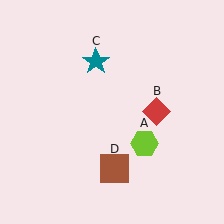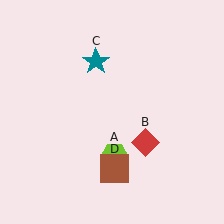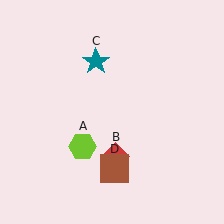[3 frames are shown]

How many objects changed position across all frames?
2 objects changed position: lime hexagon (object A), red diamond (object B).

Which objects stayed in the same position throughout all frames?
Teal star (object C) and brown square (object D) remained stationary.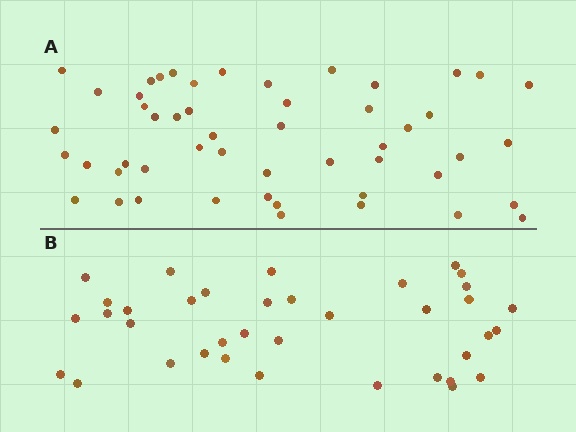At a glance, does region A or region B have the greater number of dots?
Region A (the top region) has more dots.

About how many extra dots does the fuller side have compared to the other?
Region A has approximately 15 more dots than region B.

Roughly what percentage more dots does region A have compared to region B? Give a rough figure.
About 40% more.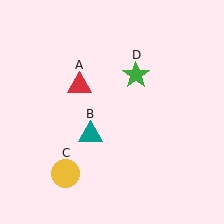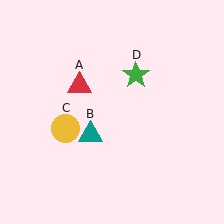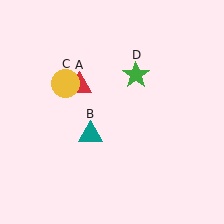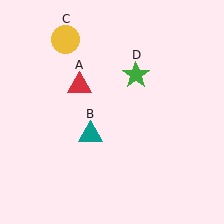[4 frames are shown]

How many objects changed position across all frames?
1 object changed position: yellow circle (object C).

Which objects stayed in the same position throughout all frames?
Red triangle (object A) and teal triangle (object B) and green star (object D) remained stationary.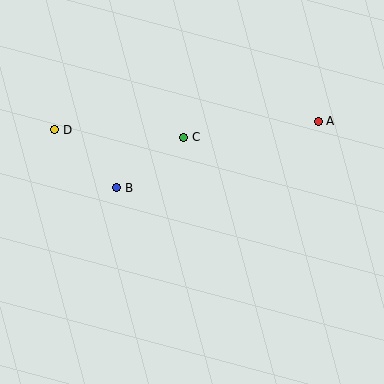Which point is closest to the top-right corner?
Point A is closest to the top-right corner.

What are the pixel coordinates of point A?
Point A is at (318, 121).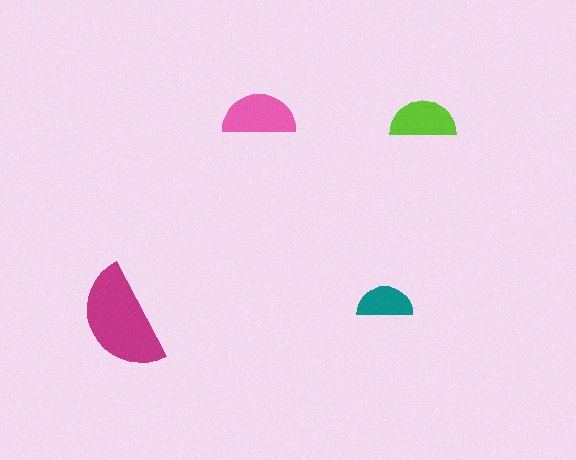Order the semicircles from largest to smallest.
the magenta one, the pink one, the lime one, the teal one.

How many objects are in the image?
There are 4 objects in the image.